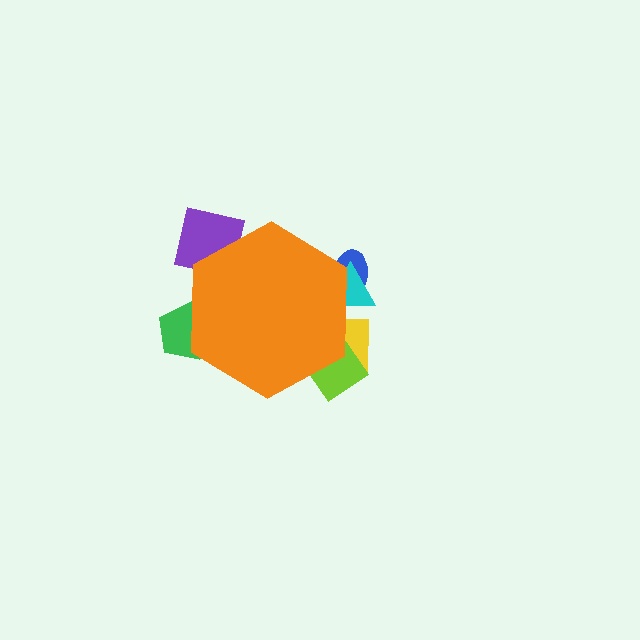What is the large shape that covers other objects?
An orange hexagon.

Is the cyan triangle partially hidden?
Yes, the cyan triangle is partially hidden behind the orange hexagon.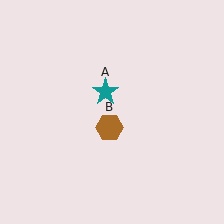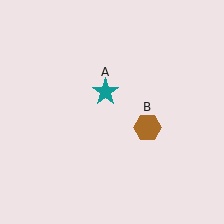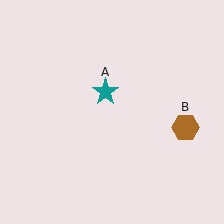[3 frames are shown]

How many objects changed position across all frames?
1 object changed position: brown hexagon (object B).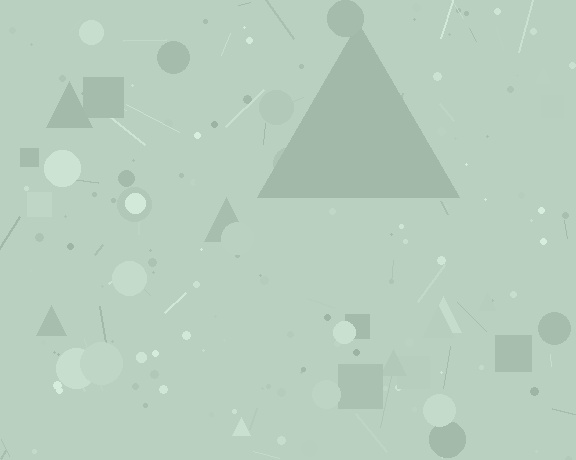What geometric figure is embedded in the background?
A triangle is embedded in the background.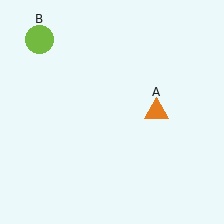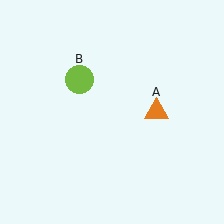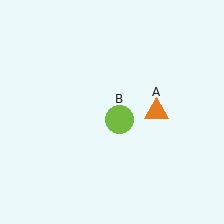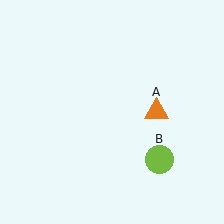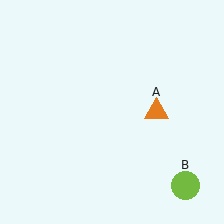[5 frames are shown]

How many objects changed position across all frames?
1 object changed position: lime circle (object B).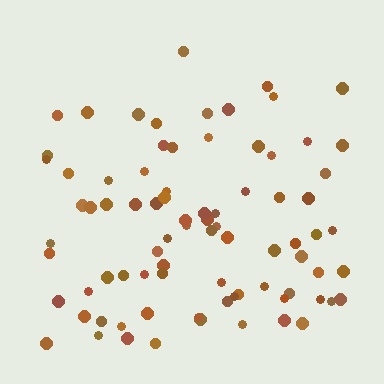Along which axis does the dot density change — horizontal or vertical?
Vertical.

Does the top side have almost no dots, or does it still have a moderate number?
Still a moderate number, just noticeably fewer than the bottom.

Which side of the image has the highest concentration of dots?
The bottom.